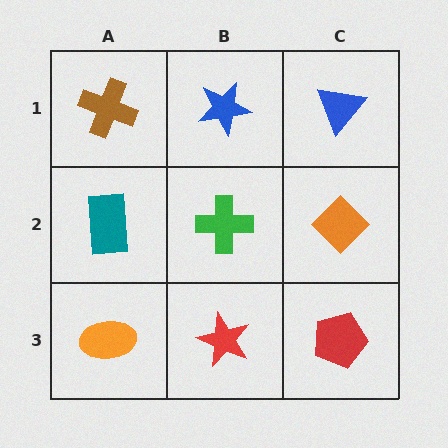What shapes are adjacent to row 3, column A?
A teal rectangle (row 2, column A), a red star (row 3, column B).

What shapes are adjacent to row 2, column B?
A blue star (row 1, column B), a red star (row 3, column B), a teal rectangle (row 2, column A), an orange diamond (row 2, column C).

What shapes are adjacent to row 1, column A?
A teal rectangle (row 2, column A), a blue star (row 1, column B).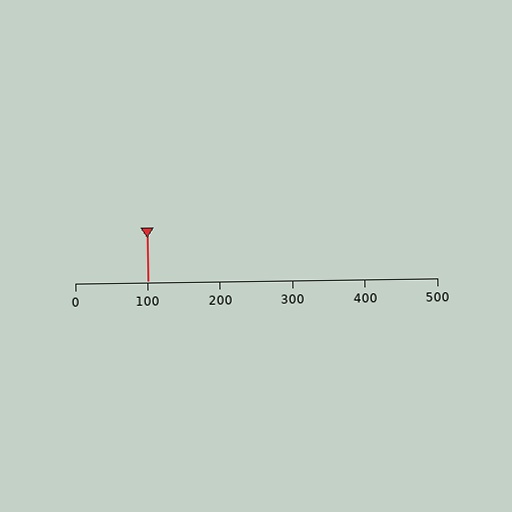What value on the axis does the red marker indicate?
The marker indicates approximately 100.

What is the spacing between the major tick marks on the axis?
The major ticks are spaced 100 apart.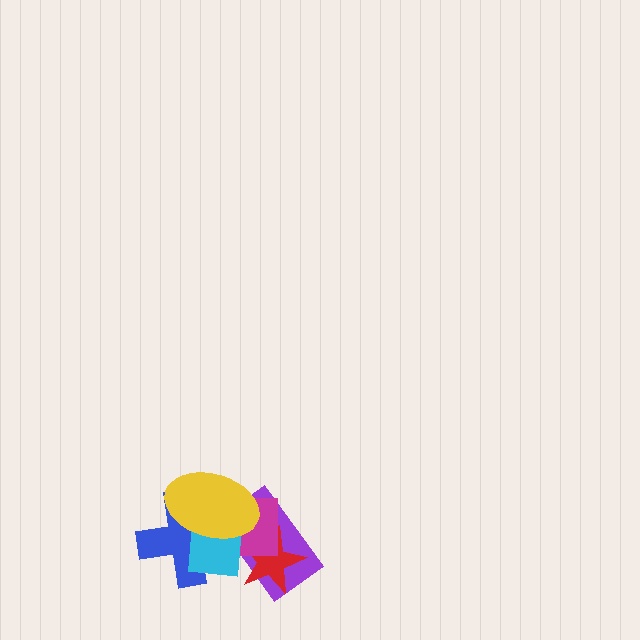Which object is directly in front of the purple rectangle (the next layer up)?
The red star is directly in front of the purple rectangle.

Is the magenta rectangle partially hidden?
Yes, it is partially covered by another shape.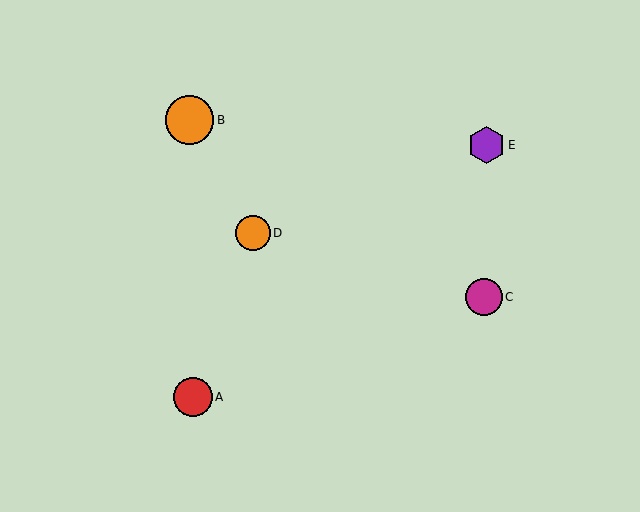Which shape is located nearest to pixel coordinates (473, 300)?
The magenta circle (labeled C) at (484, 297) is nearest to that location.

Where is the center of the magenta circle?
The center of the magenta circle is at (484, 297).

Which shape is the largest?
The orange circle (labeled B) is the largest.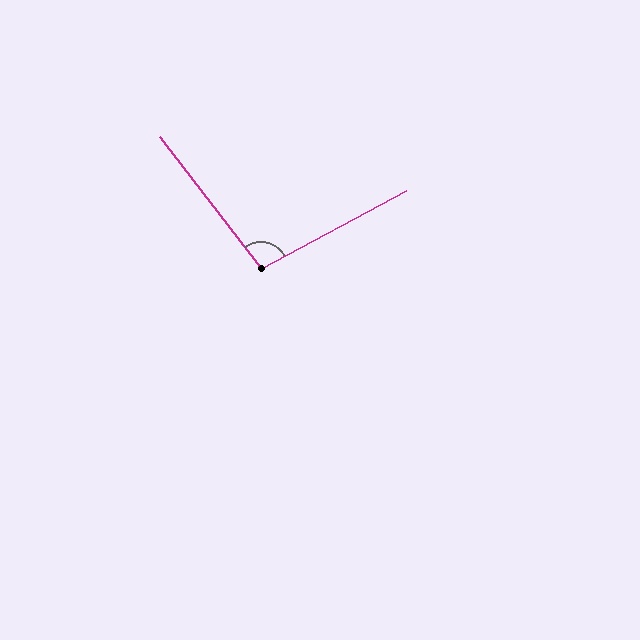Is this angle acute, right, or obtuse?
It is obtuse.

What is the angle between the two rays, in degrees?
Approximately 99 degrees.